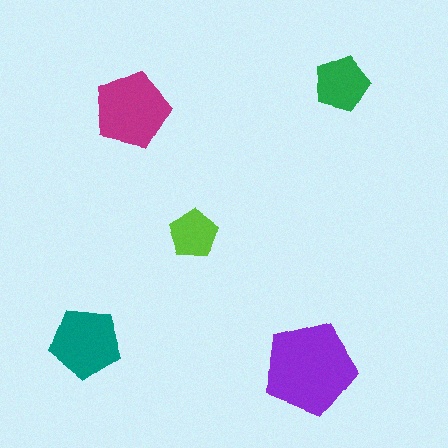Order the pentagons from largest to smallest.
the purple one, the magenta one, the teal one, the green one, the lime one.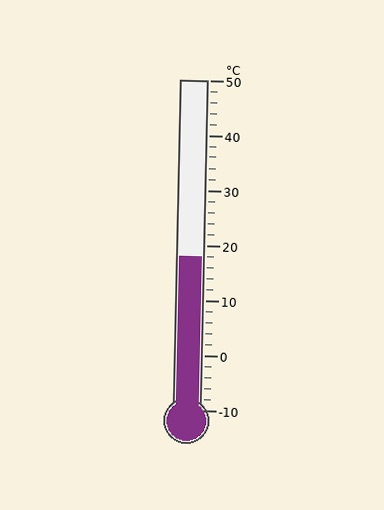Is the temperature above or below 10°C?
The temperature is above 10°C.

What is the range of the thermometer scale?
The thermometer scale ranges from -10°C to 50°C.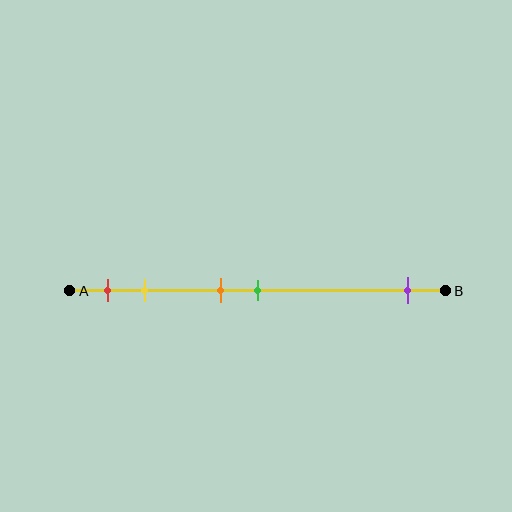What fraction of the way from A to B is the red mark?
The red mark is approximately 10% (0.1) of the way from A to B.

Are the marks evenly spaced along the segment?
No, the marks are not evenly spaced.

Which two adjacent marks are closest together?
The orange and green marks are the closest adjacent pair.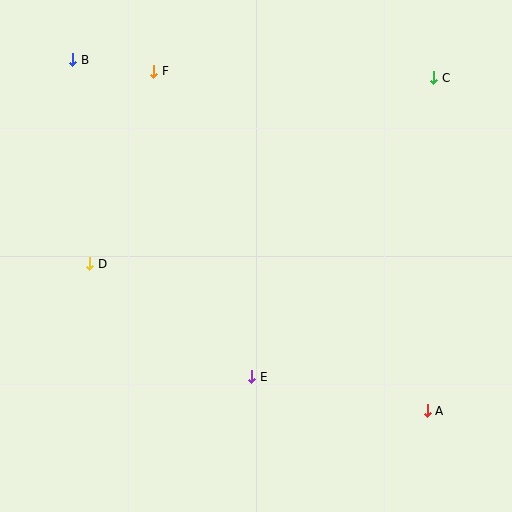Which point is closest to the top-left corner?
Point B is closest to the top-left corner.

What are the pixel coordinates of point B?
Point B is at (73, 60).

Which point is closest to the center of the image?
Point E at (252, 377) is closest to the center.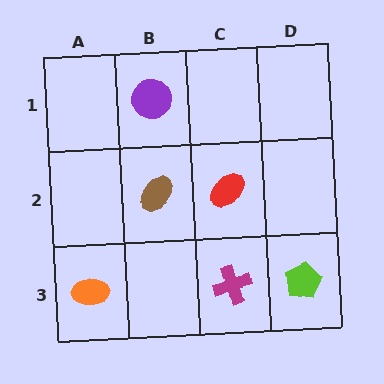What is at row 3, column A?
An orange ellipse.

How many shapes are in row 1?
1 shape.